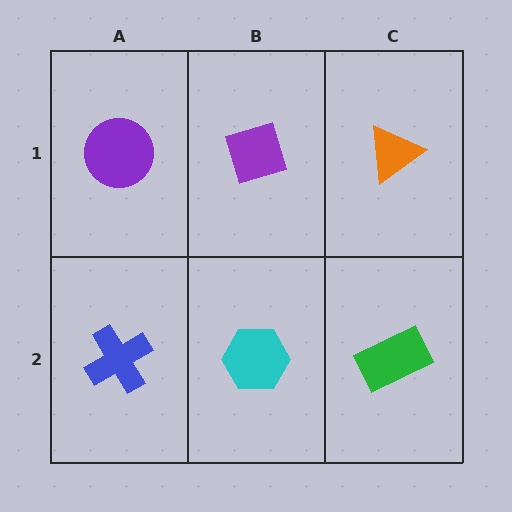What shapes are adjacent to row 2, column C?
An orange triangle (row 1, column C), a cyan hexagon (row 2, column B).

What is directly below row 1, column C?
A green rectangle.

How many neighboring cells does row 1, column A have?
2.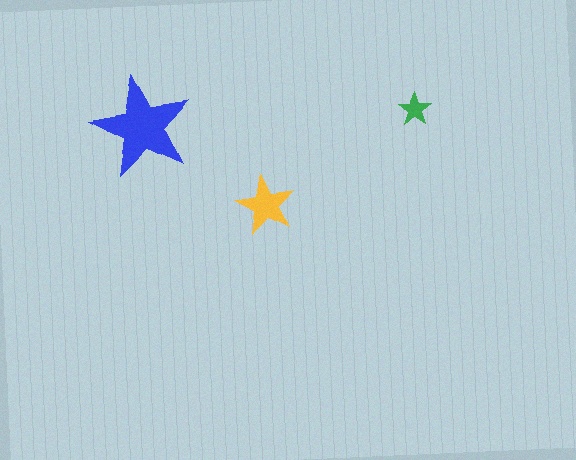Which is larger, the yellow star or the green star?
The yellow one.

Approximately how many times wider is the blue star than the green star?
About 3 times wider.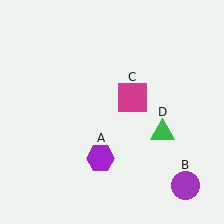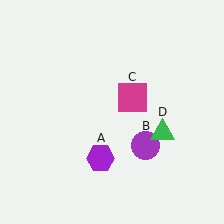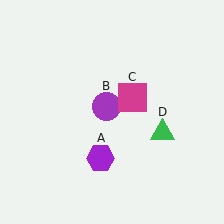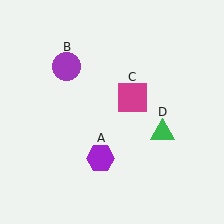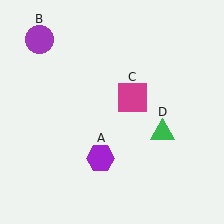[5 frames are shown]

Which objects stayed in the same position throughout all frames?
Purple hexagon (object A) and magenta square (object C) and green triangle (object D) remained stationary.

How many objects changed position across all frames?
1 object changed position: purple circle (object B).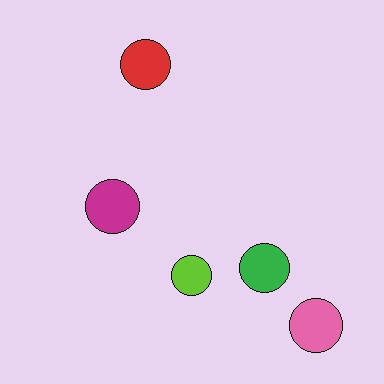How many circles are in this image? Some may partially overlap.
There are 5 circles.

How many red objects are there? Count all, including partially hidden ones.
There is 1 red object.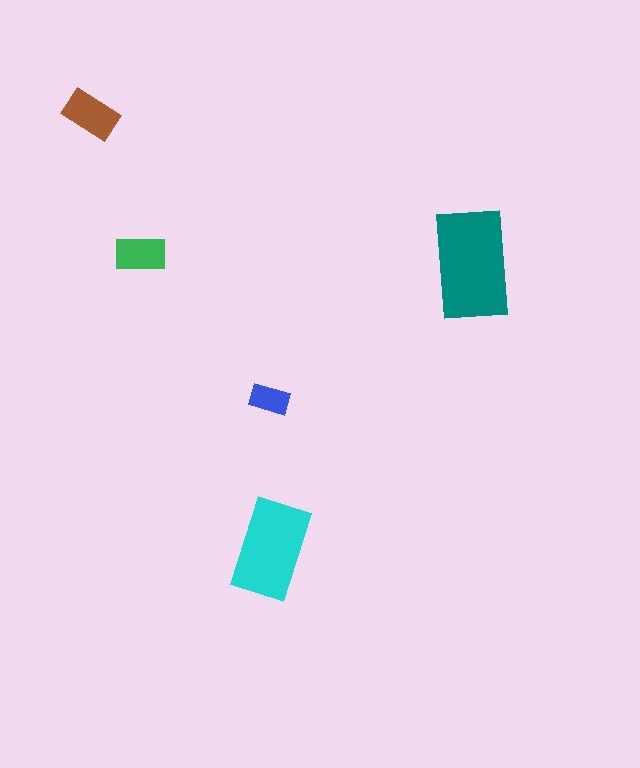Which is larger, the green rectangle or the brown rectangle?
The brown one.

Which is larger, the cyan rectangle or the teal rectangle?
The teal one.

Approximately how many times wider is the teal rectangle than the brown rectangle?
About 2 times wider.